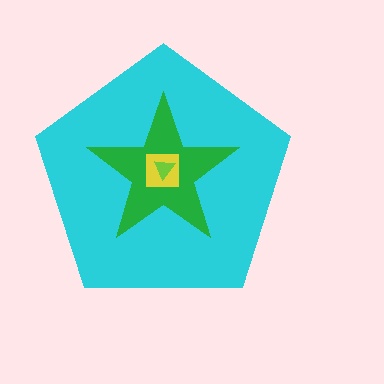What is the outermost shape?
The cyan pentagon.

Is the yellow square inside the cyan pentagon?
Yes.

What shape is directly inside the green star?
The yellow square.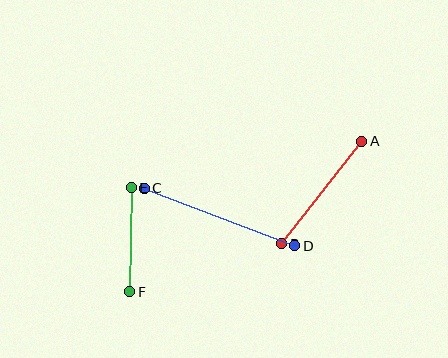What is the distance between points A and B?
The distance is approximately 130 pixels.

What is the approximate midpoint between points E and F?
The midpoint is at approximately (130, 240) pixels.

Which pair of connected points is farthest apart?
Points C and D are farthest apart.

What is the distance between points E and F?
The distance is approximately 104 pixels.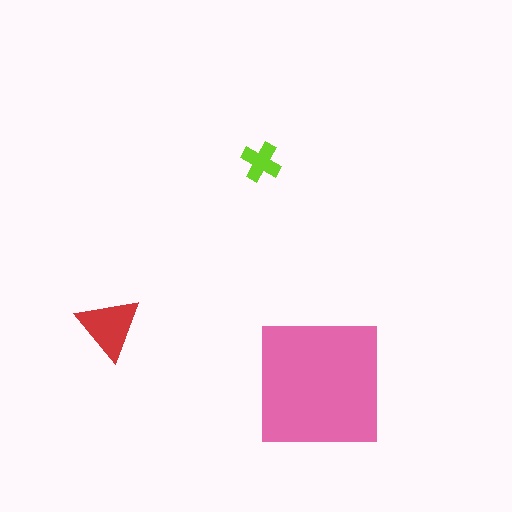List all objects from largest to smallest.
The pink square, the red triangle, the lime cross.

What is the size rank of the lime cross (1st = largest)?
3rd.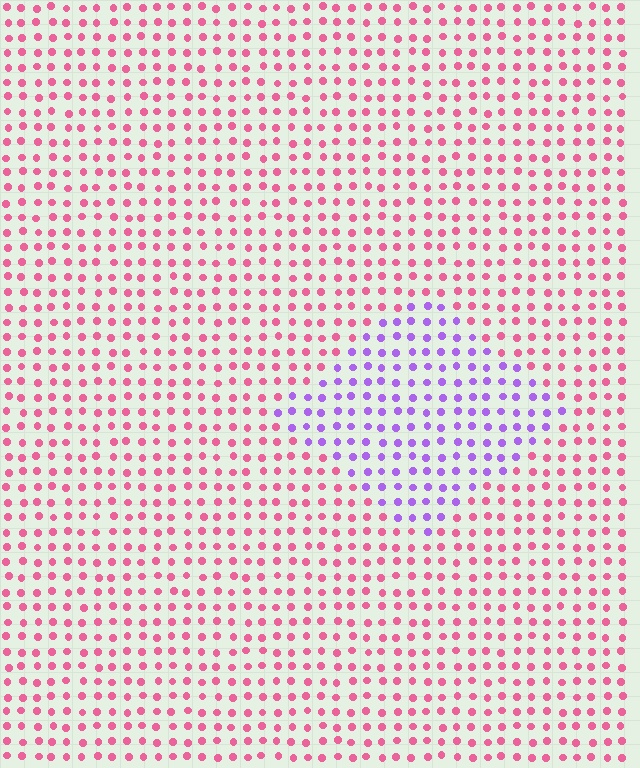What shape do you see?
I see a diamond.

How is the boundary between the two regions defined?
The boundary is defined purely by a slight shift in hue (about 63 degrees). Spacing, size, and orientation are identical on both sides.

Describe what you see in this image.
The image is filled with small pink elements in a uniform arrangement. A diamond-shaped region is visible where the elements are tinted to a slightly different hue, forming a subtle color boundary.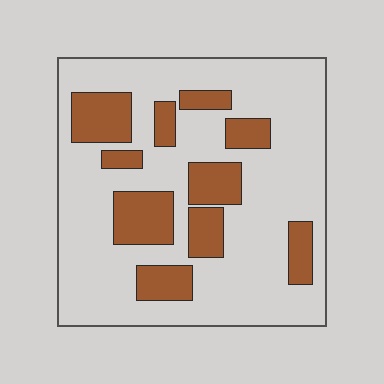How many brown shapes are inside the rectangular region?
10.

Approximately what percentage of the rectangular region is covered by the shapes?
Approximately 25%.